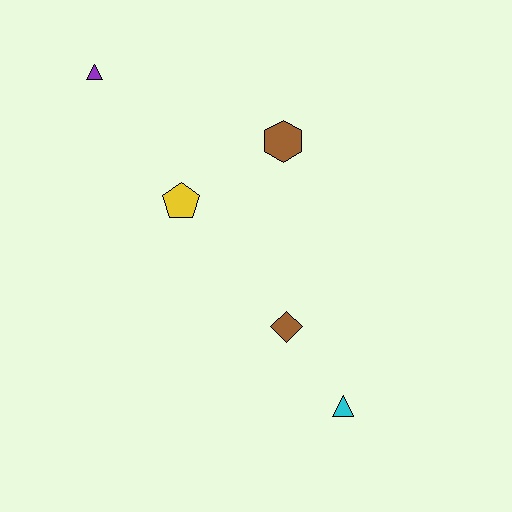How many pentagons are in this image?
There is 1 pentagon.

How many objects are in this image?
There are 5 objects.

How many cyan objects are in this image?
There is 1 cyan object.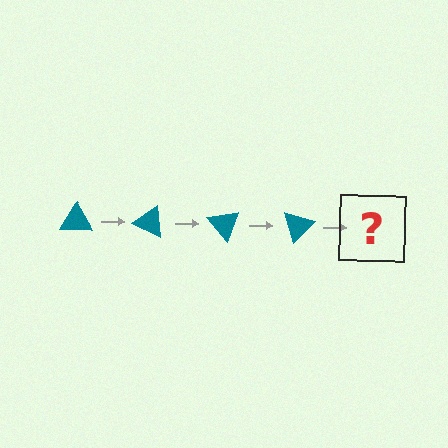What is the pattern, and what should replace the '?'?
The pattern is that the triangle rotates 25 degrees each step. The '?' should be a teal triangle rotated 100 degrees.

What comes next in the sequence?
The next element should be a teal triangle rotated 100 degrees.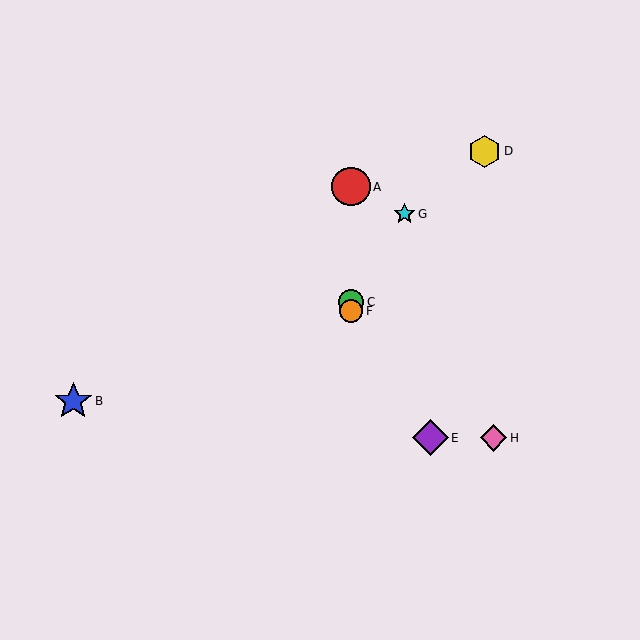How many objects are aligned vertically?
3 objects (A, C, F) are aligned vertically.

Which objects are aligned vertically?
Objects A, C, F are aligned vertically.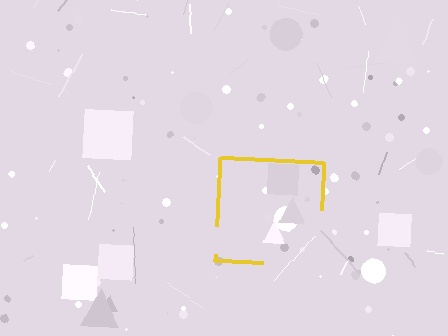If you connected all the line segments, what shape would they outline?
They would outline a square.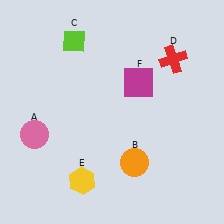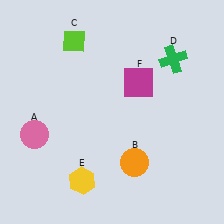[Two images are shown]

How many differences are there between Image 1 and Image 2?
There is 1 difference between the two images.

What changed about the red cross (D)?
In Image 1, D is red. In Image 2, it changed to green.